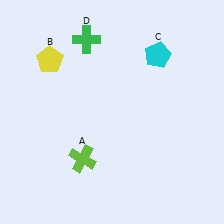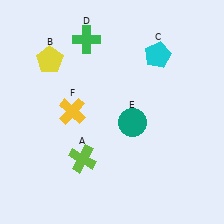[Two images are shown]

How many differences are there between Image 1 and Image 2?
There are 2 differences between the two images.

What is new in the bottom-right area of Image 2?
A teal circle (E) was added in the bottom-right area of Image 2.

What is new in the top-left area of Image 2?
A yellow cross (F) was added in the top-left area of Image 2.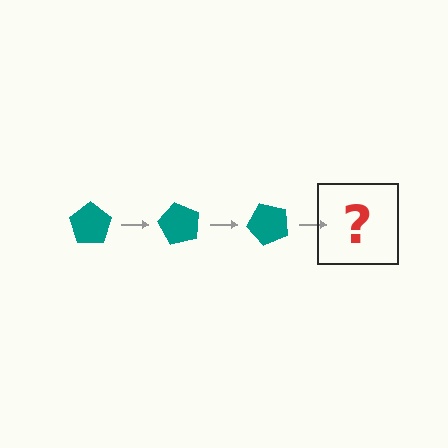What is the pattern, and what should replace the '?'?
The pattern is that the pentagon rotates 60 degrees each step. The '?' should be a teal pentagon rotated 180 degrees.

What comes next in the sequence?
The next element should be a teal pentagon rotated 180 degrees.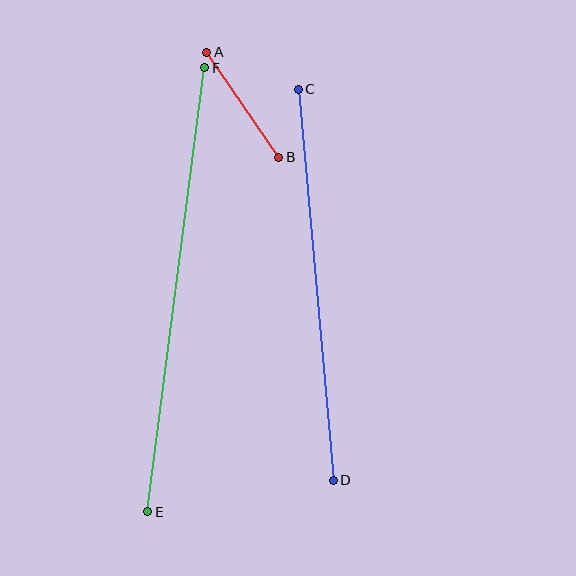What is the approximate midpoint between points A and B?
The midpoint is at approximately (243, 105) pixels.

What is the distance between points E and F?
The distance is approximately 448 pixels.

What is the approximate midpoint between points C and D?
The midpoint is at approximately (316, 285) pixels.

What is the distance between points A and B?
The distance is approximately 127 pixels.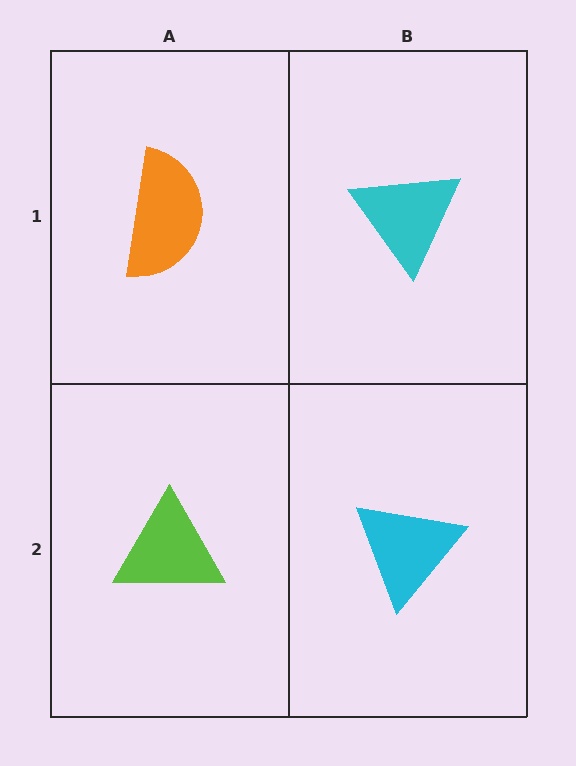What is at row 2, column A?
A lime triangle.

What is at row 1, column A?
An orange semicircle.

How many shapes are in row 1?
2 shapes.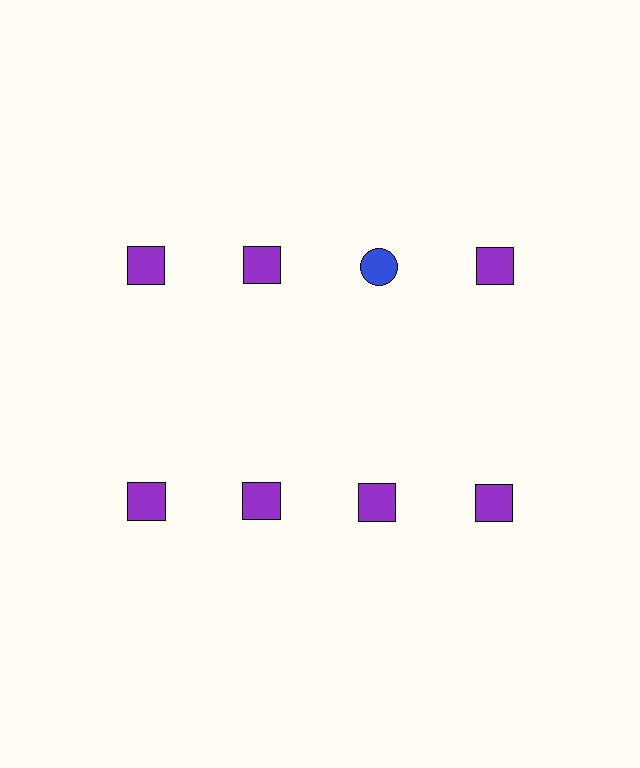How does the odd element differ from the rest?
It differs in both color (blue instead of purple) and shape (circle instead of square).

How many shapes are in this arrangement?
There are 8 shapes arranged in a grid pattern.